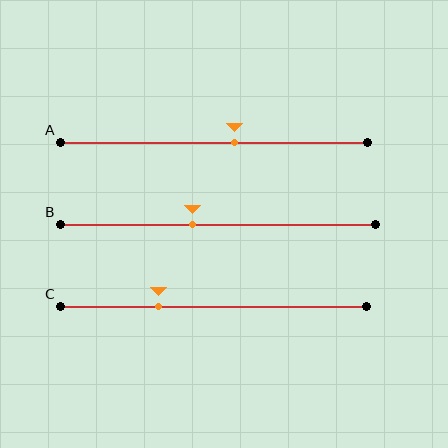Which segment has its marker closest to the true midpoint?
Segment A has its marker closest to the true midpoint.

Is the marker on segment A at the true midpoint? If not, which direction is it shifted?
No, the marker on segment A is shifted to the right by about 7% of the segment length.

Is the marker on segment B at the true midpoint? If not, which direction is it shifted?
No, the marker on segment B is shifted to the left by about 8% of the segment length.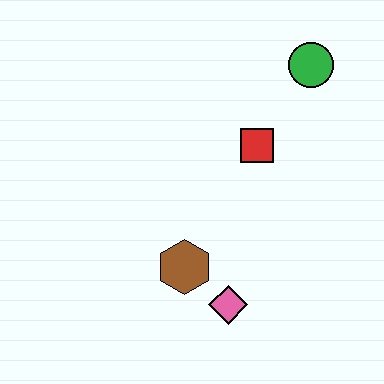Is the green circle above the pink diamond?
Yes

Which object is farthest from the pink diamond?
The green circle is farthest from the pink diamond.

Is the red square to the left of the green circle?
Yes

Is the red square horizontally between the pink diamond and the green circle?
Yes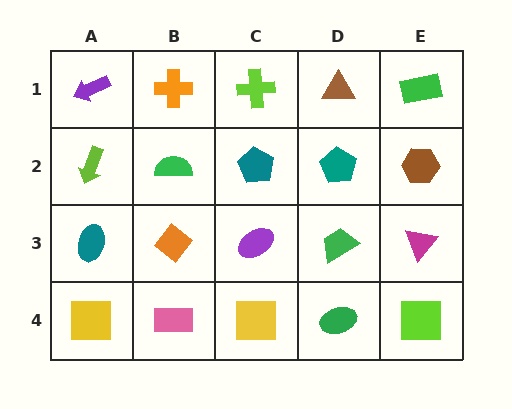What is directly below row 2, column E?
A magenta triangle.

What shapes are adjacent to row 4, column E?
A magenta triangle (row 3, column E), a green ellipse (row 4, column D).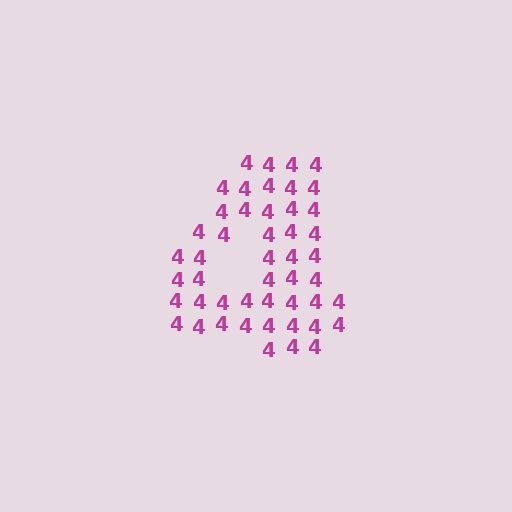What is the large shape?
The large shape is the digit 4.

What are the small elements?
The small elements are digit 4's.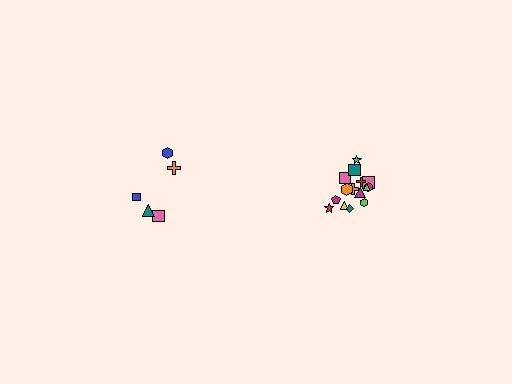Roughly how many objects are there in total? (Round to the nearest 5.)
Roughly 20 objects in total.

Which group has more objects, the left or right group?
The right group.